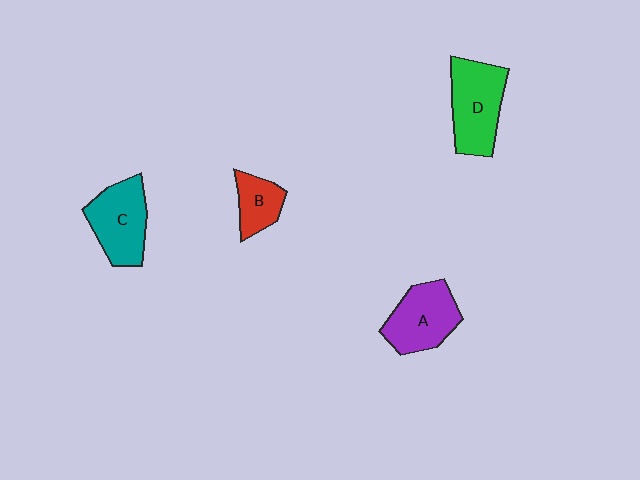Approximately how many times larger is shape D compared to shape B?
Approximately 1.9 times.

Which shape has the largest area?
Shape D (green).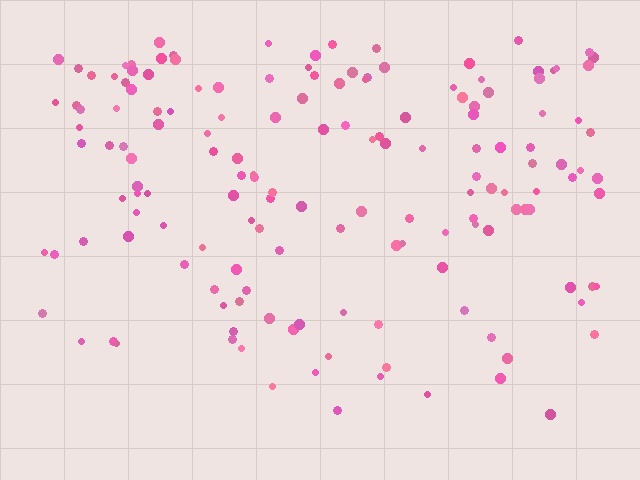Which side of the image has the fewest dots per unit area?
The bottom.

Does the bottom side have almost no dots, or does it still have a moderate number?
Still a moderate number, just noticeably fewer than the top.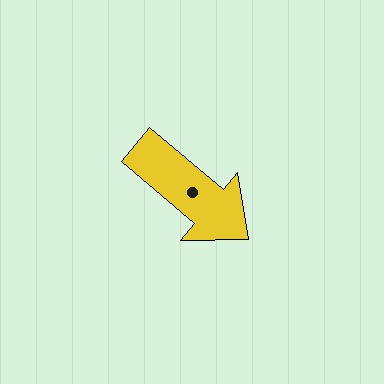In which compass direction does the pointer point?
Southeast.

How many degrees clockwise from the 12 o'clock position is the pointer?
Approximately 130 degrees.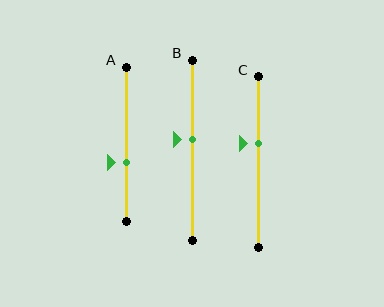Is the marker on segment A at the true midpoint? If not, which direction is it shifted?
No, the marker on segment A is shifted downward by about 12% of the segment length.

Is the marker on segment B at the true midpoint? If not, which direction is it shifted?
No, the marker on segment B is shifted upward by about 6% of the segment length.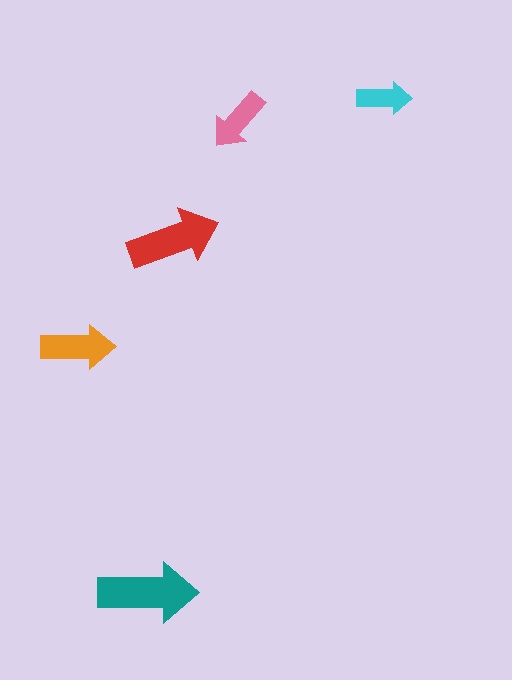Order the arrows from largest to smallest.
the teal one, the red one, the orange one, the pink one, the cyan one.